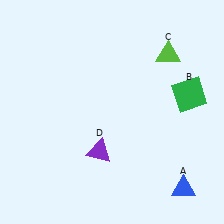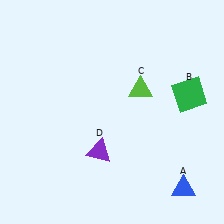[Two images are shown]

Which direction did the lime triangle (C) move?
The lime triangle (C) moved down.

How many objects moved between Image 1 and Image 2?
1 object moved between the two images.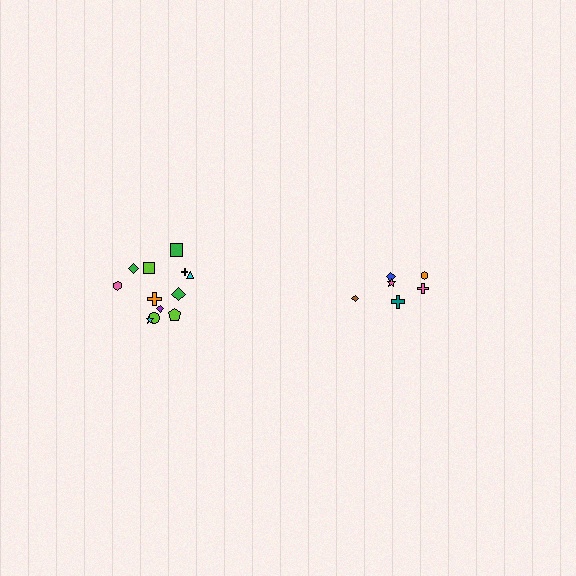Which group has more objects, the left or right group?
The left group.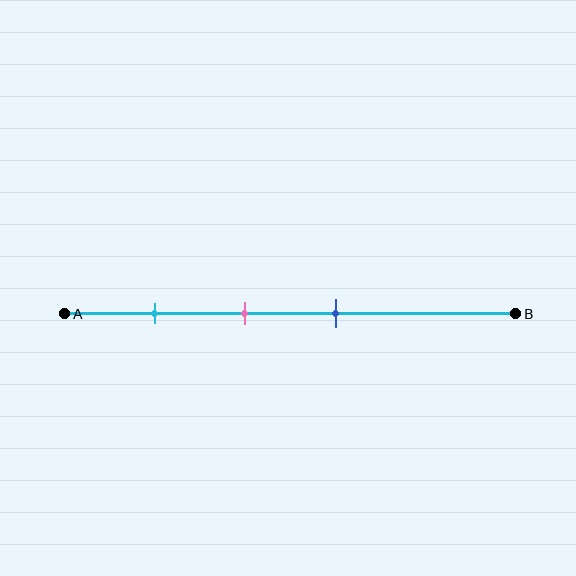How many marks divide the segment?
There are 3 marks dividing the segment.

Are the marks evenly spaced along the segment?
Yes, the marks are approximately evenly spaced.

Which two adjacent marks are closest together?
The pink and blue marks are the closest adjacent pair.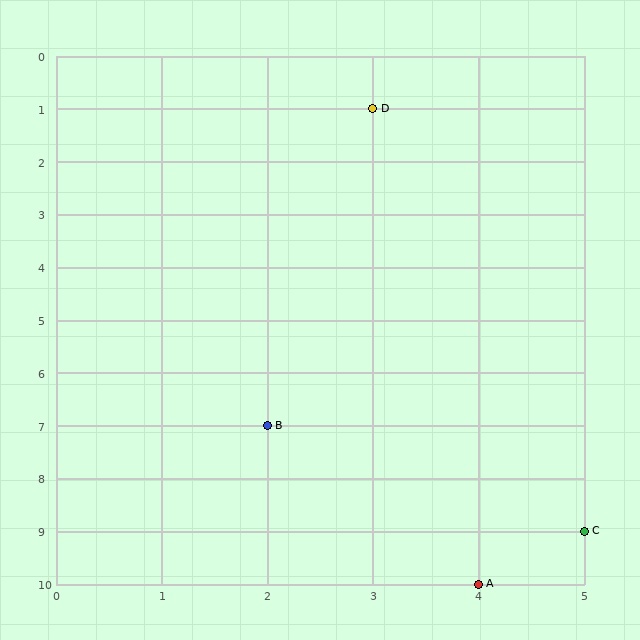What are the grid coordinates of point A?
Point A is at grid coordinates (4, 10).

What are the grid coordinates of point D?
Point D is at grid coordinates (3, 1).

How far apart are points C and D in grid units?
Points C and D are 2 columns and 8 rows apart (about 8.2 grid units diagonally).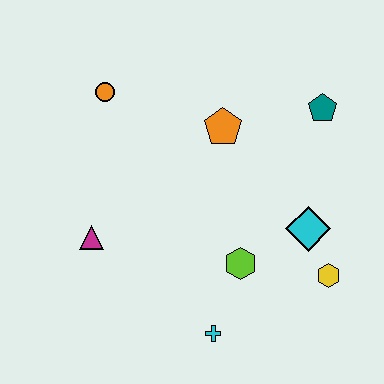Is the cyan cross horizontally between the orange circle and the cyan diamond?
Yes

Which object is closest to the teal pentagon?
The orange pentagon is closest to the teal pentagon.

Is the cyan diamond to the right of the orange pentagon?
Yes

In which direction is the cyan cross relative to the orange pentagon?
The cyan cross is below the orange pentagon.